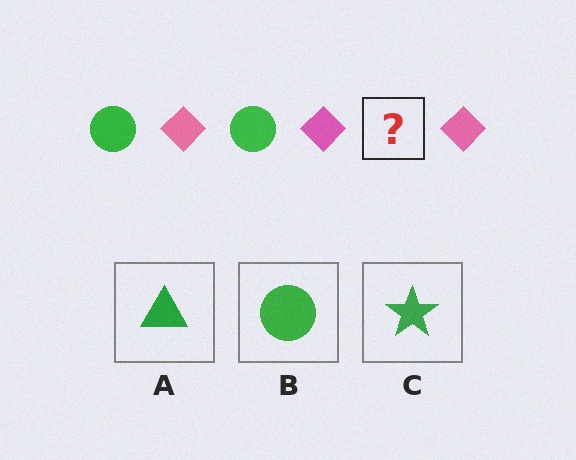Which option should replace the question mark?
Option B.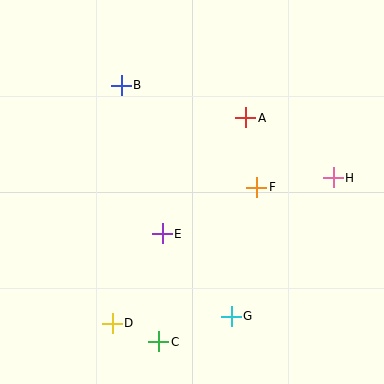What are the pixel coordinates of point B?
Point B is at (121, 85).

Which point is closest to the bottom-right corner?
Point G is closest to the bottom-right corner.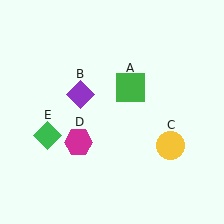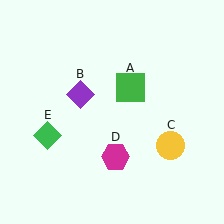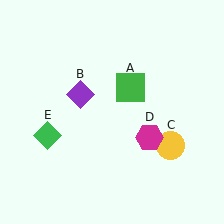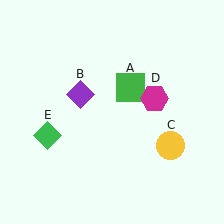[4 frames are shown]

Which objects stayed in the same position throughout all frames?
Green square (object A) and purple diamond (object B) and yellow circle (object C) and green diamond (object E) remained stationary.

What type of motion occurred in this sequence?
The magenta hexagon (object D) rotated counterclockwise around the center of the scene.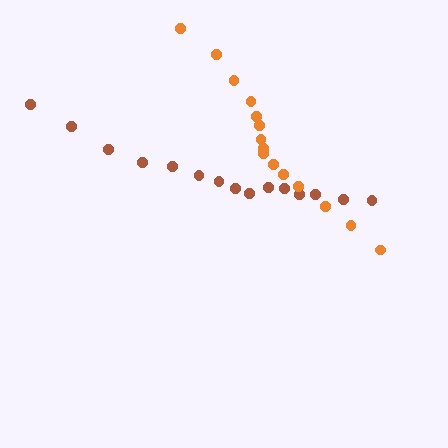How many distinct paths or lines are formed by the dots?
There are 2 distinct paths.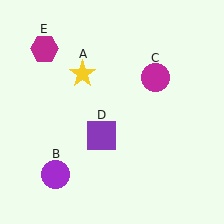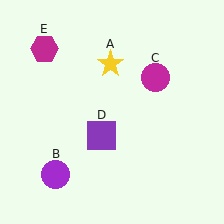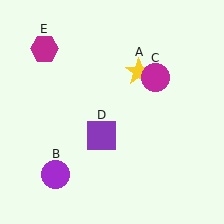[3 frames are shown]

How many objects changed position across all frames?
1 object changed position: yellow star (object A).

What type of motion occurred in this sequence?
The yellow star (object A) rotated clockwise around the center of the scene.